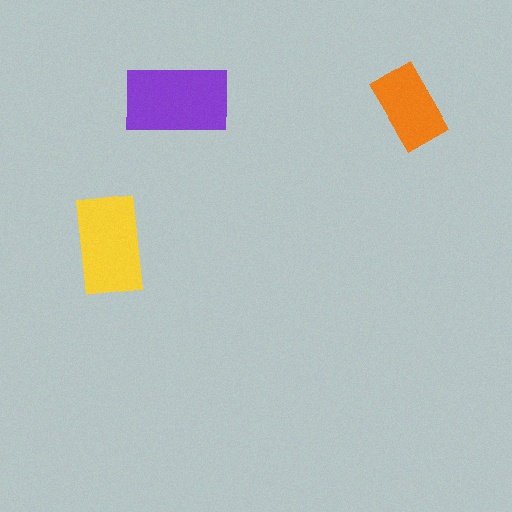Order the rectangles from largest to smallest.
the purple one, the yellow one, the orange one.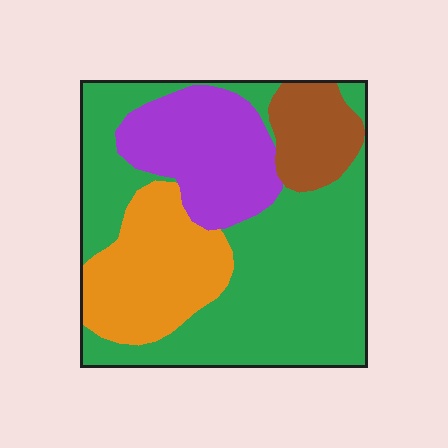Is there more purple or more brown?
Purple.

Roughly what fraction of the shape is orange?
Orange covers 20% of the shape.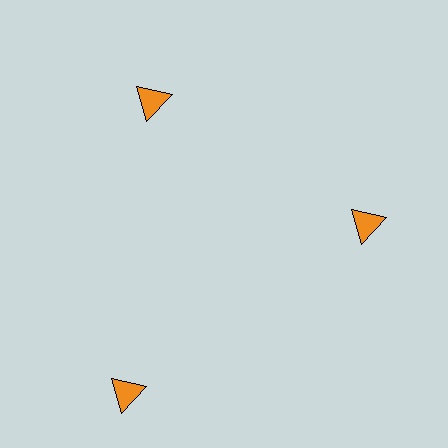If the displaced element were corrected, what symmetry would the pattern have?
It would have 3-fold rotational symmetry — the pattern would map onto itself every 120 degrees.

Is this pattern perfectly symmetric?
No. The 3 orange triangles are arranged in a ring, but one element near the 7 o'clock position is pushed outward from the center, breaking the 3-fold rotational symmetry.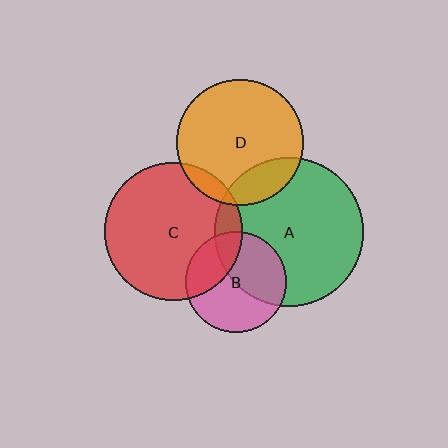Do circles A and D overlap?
Yes.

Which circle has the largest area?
Circle A (green).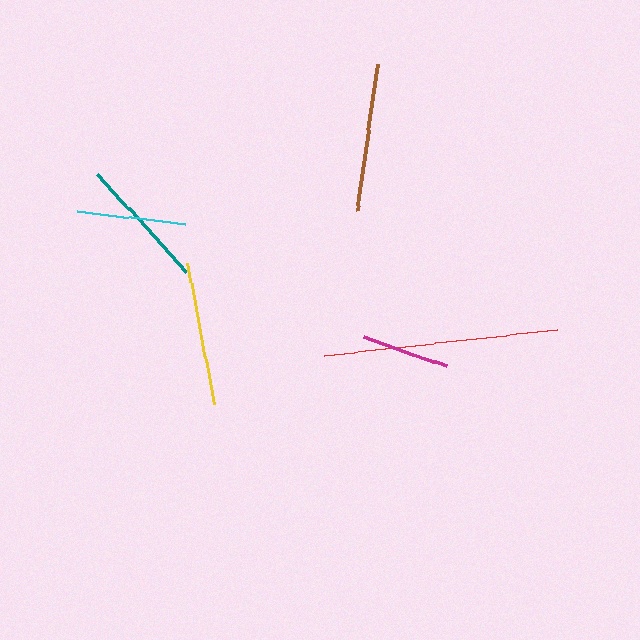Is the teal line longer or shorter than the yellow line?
The yellow line is longer than the teal line.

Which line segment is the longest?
The red line is the longest at approximately 234 pixels.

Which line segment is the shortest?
The magenta line is the shortest at approximately 88 pixels.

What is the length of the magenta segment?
The magenta segment is approximately 88 pixels long.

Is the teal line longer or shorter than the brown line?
The brown line is longer than the teal line.